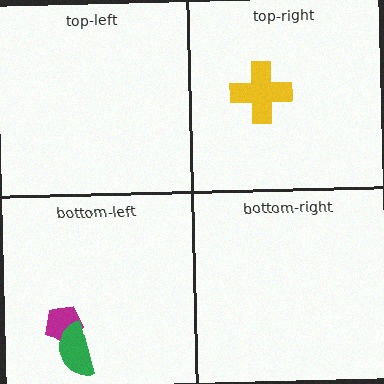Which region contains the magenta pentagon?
The bottom-left region.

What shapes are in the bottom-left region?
The magenta pentagon, the green semicircle.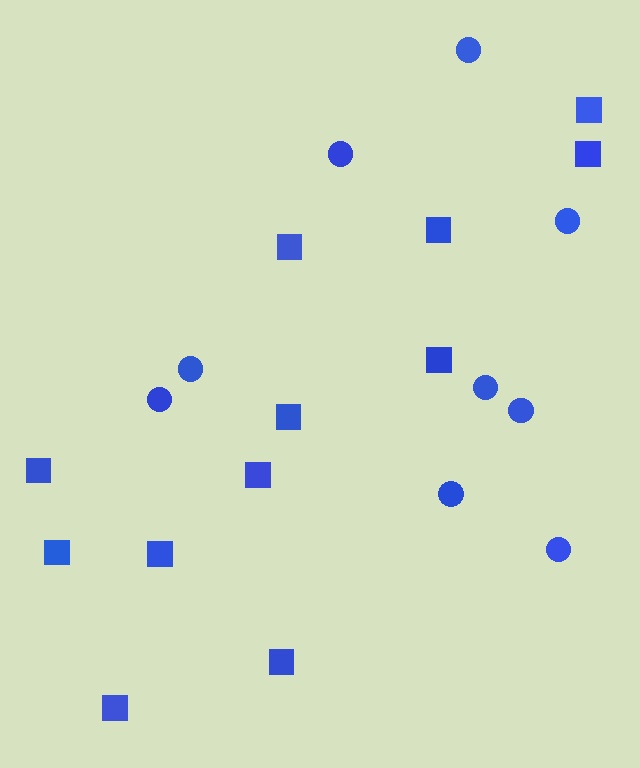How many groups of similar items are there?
There are 2 groups: one group of circles (9) and one group of squares (12).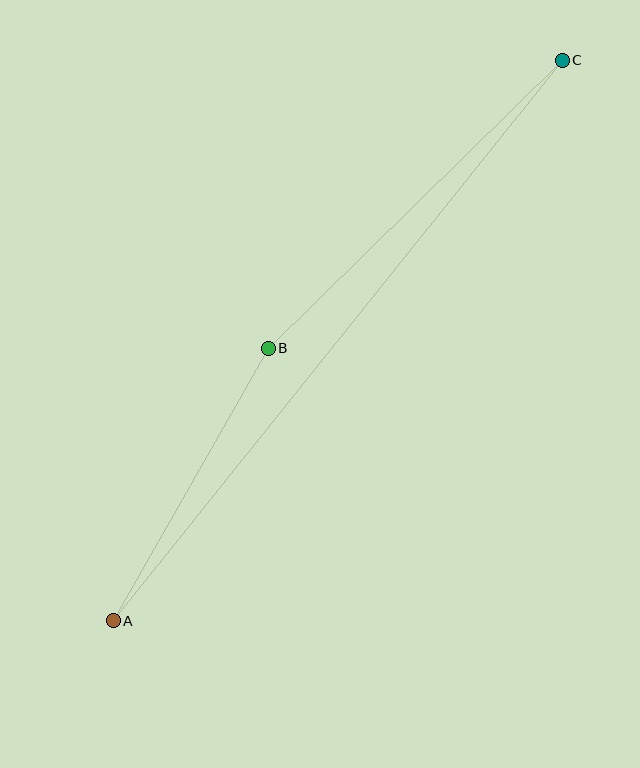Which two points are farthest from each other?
Points A and C are farthest from each other.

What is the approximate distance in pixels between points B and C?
The distance between B and C is approximately 412 pixels.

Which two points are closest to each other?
Points A and B are closest to each other.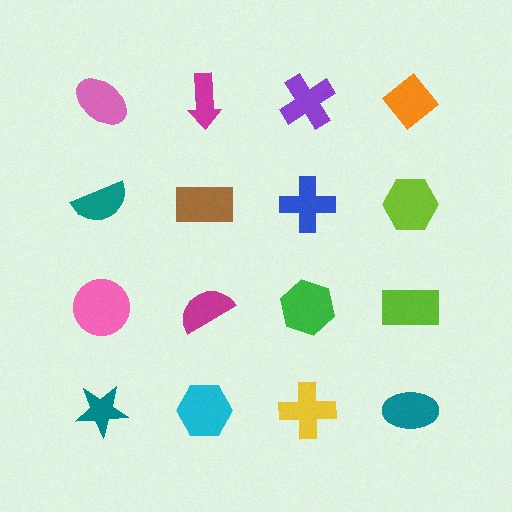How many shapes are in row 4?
4 shapes.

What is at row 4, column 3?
A yellow cross.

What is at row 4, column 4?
A teal ellipse.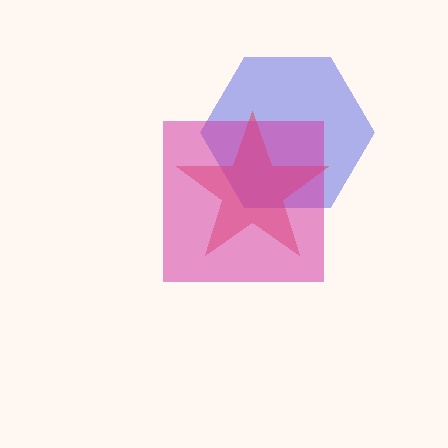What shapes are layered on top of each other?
The layered shapes are: a blue hexagon, a red star, a magenta square.